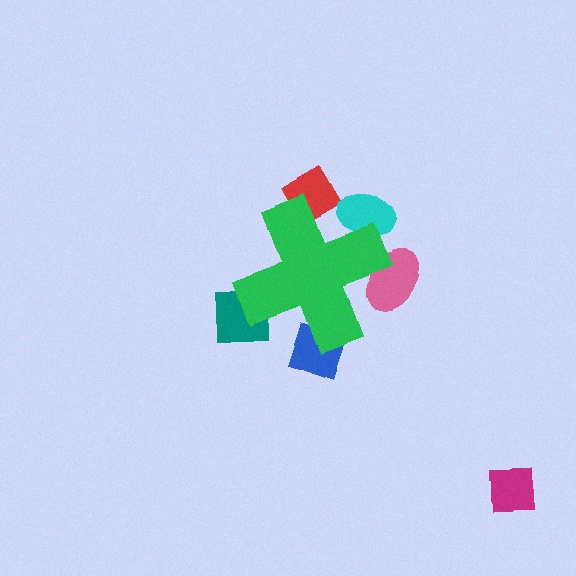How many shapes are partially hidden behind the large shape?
5 shapes are partially hidden.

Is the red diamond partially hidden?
Yes, the red diamond is partially hidden behind the green cross.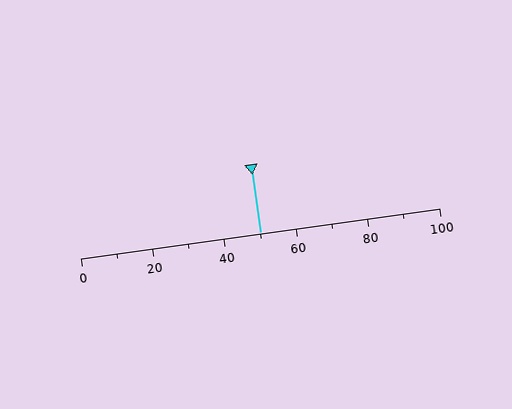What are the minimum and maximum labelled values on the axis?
The axis runs from 0 to 100.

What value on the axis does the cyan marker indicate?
The marker indicates approximately 50.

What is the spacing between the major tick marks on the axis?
The major ticks are spaced 20 apart.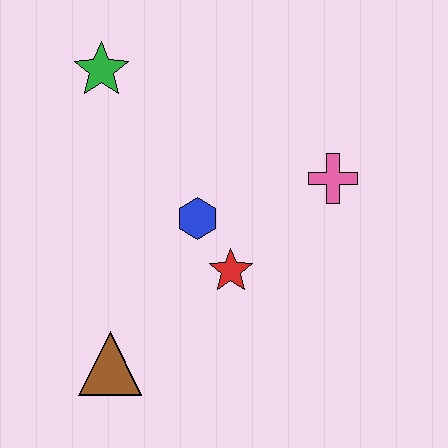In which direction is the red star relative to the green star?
The red star is below the green star.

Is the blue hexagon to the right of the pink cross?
No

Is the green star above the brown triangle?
Yes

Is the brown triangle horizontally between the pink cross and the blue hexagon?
No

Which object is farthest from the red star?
The green star is farthest from the red star.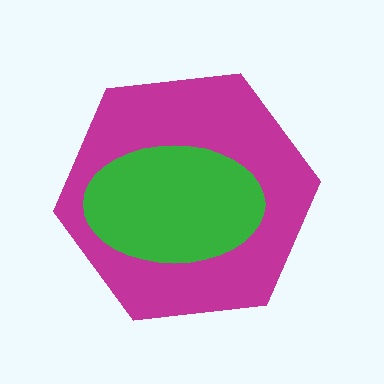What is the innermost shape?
The green ellipse.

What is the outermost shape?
The magenta hexagon.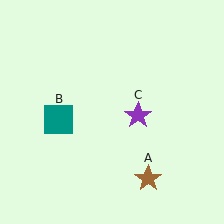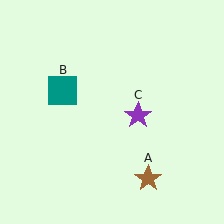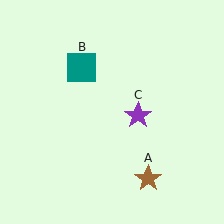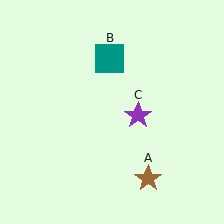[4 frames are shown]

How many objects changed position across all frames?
1 object changed position: teal square (object B).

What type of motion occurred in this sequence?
The teal square (object B) rotated clockwise around the center of the scene.